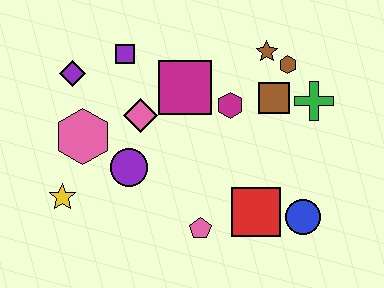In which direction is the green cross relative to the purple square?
The green cross is to the right of the purple square.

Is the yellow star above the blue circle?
Yes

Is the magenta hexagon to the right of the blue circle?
No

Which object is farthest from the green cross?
The yellow star is farthest from the green cross.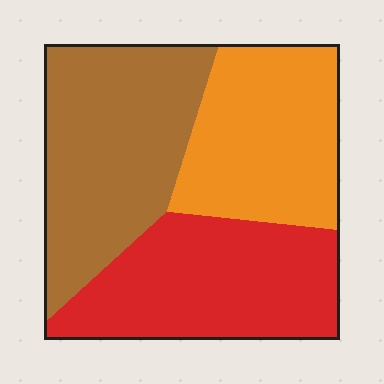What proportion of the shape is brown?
Brown covers 36% of the shape.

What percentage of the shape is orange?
Orange takes up between a quarter and a half of the shape.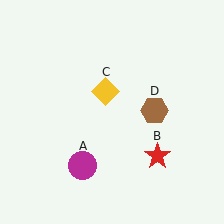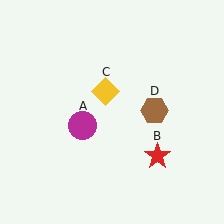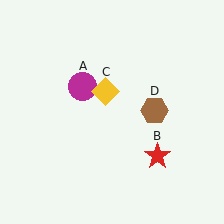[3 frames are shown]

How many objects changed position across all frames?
1 object changed position: magenta circle (object A).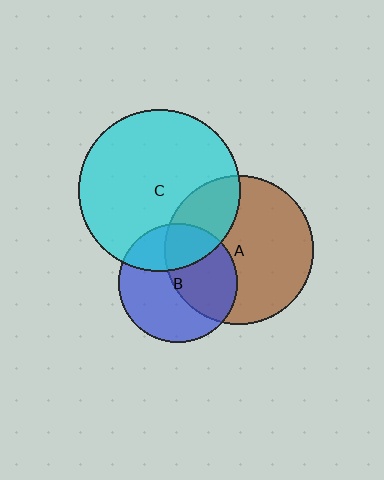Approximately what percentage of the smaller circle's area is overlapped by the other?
Approximately 25%.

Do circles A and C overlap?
Yes.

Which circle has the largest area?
Circle C (cyan).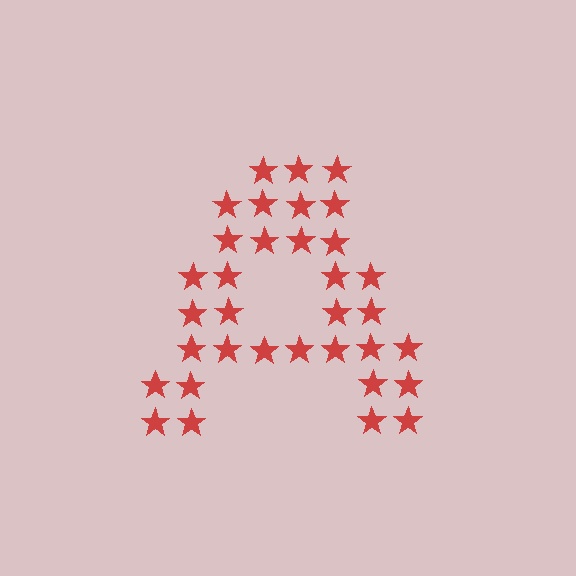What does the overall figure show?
The overall figure shows the letter A.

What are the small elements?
The small elements are stars.